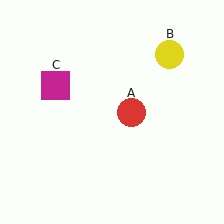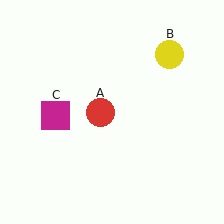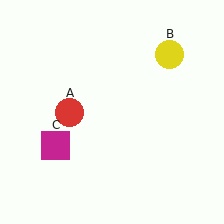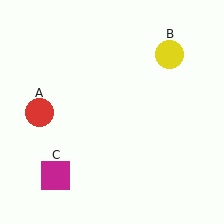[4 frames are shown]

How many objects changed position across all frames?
2 objects changed position: red circle (object A), magenta square (object C).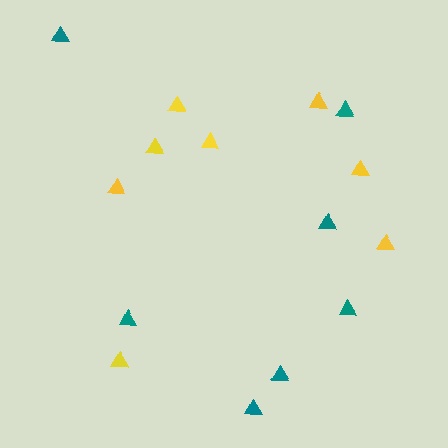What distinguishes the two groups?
There are 2 groups: one group of teal triangles (7) and one group of yellow triangles (8).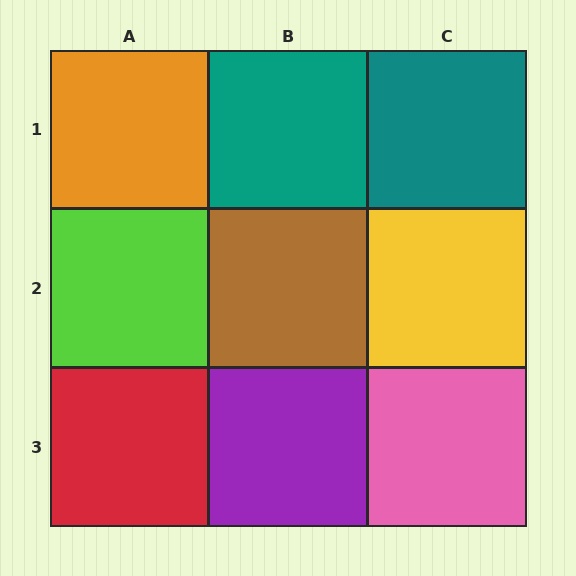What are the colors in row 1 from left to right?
Orange, teal, teal.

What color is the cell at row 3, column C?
Pink.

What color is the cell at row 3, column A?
Red.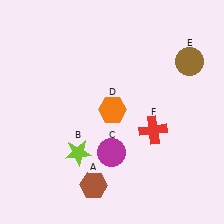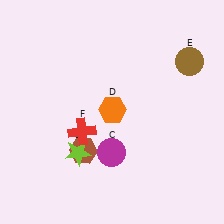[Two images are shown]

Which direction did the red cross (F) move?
The red cross (F) moved left.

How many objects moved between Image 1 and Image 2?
2 objects moved between the two images.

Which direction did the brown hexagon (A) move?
The brown hexagon (A) moved up.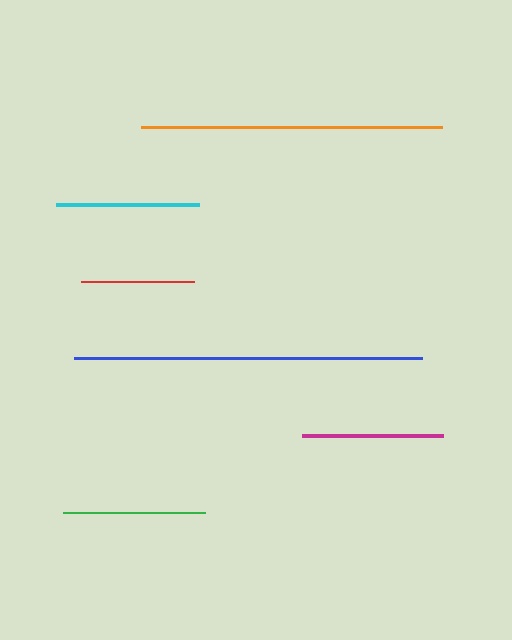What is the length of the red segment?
The red segment is approximately 114 pixels long.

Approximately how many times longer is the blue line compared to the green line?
The blue line is approximately 2.5 times the length of the green line.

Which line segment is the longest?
The blue line is the longest at approximately 348 pixels.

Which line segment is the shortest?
The red line is the shortest at approximately 114 pixels.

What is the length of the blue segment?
The blue segment is approximately 348 pixels long.